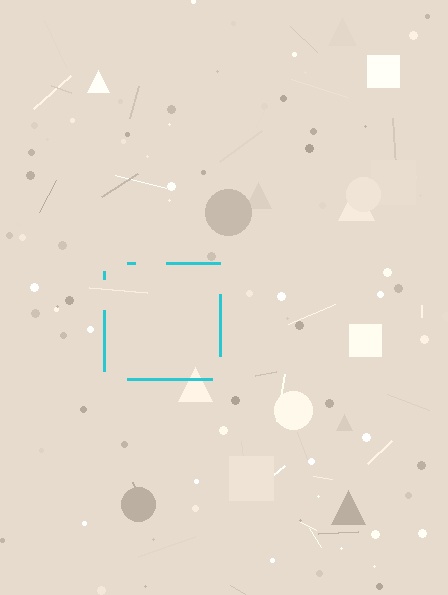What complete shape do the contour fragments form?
The contour fragments form a square.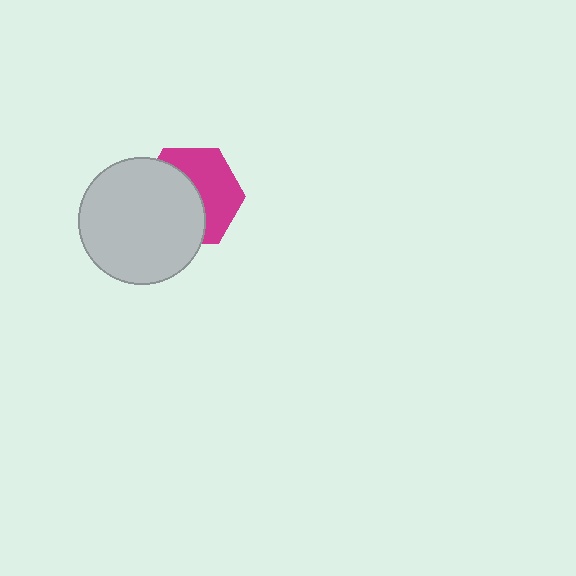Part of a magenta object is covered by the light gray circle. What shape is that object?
It is a hexagon.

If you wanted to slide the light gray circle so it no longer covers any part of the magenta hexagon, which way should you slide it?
Slide it left — that is the most direct way to separate the two shapes.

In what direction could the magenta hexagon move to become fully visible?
The magenta hexagon could move right. That would shift it out from behind the light gray circle entirely.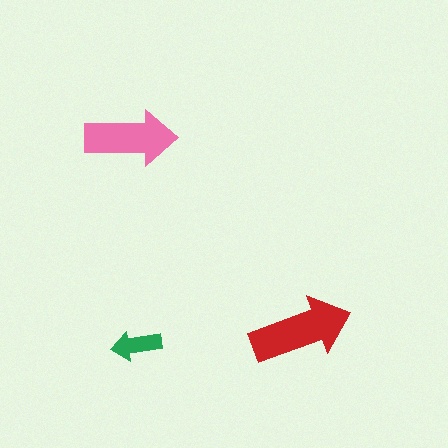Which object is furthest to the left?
The pink arrow is leftmost.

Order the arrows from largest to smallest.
the red one, the pink one, the green one.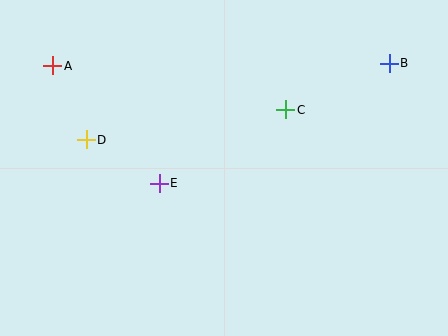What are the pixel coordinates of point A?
Point A is at (53, 66).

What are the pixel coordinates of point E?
Point E is at (159, 183).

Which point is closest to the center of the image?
Point E at (159, 183) is closest to the center.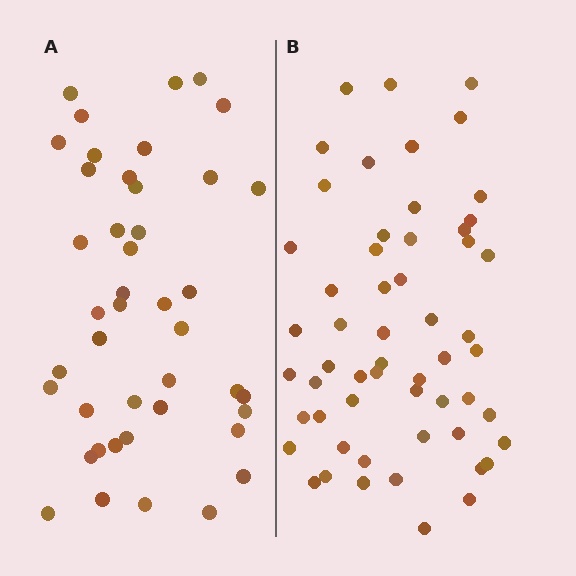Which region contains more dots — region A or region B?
Region B (the right region) has more dots.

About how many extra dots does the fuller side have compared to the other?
Region B has approximately 15 more dots than region A.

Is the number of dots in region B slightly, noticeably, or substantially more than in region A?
Region B has noticeably more, but not dramatically so. The ratio is roughly 1.3 to 1.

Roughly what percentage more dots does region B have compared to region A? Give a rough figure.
About 30% more.